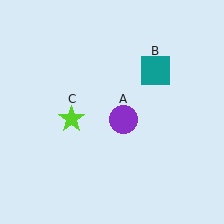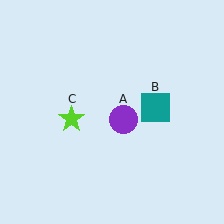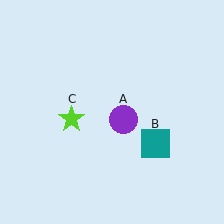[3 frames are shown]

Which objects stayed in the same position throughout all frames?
Purple circle (object A) and lime star (object C) remained stationary.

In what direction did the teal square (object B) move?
The teal square (object B) moved down.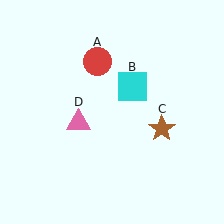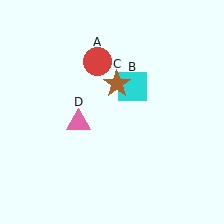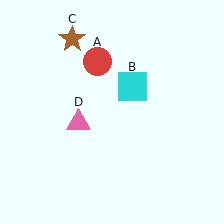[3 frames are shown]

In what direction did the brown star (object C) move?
The brown star (object C) moved up and to the left.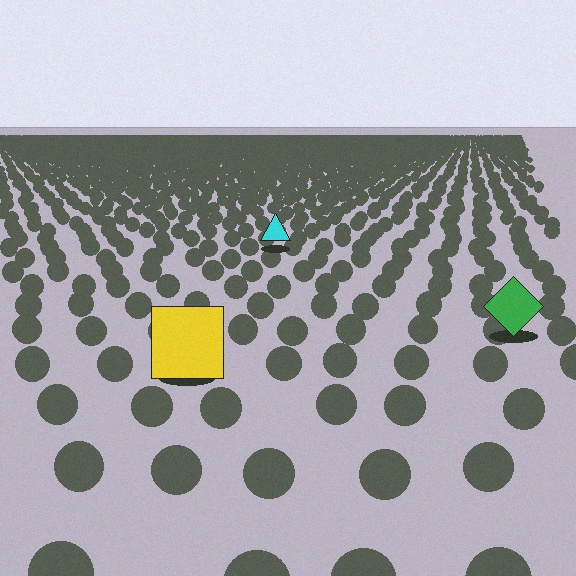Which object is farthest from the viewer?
The cyan triangle is farthest from the viewer. It appears smaller and the ground texture around it is denser.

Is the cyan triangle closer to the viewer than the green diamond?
No. The green diamond is closer — you can tell from the texture gradient: the ground texture is coarser near it.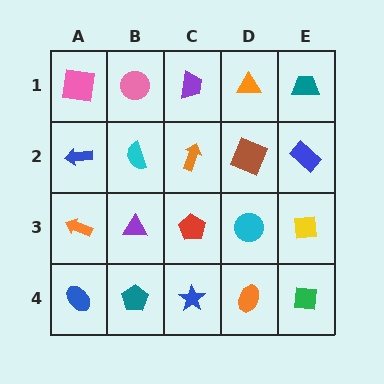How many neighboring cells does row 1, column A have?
2.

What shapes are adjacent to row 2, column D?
An orange triangle (row 1, column D), a cyan circle (row 3, column D), an orange arrow (row 2, column C), a blue rectangle (row 2, column E).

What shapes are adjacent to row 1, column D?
A brown square (row 2, column D), a purple trapezoid (row 1, column C), a teal trapezoid (row 1, column E).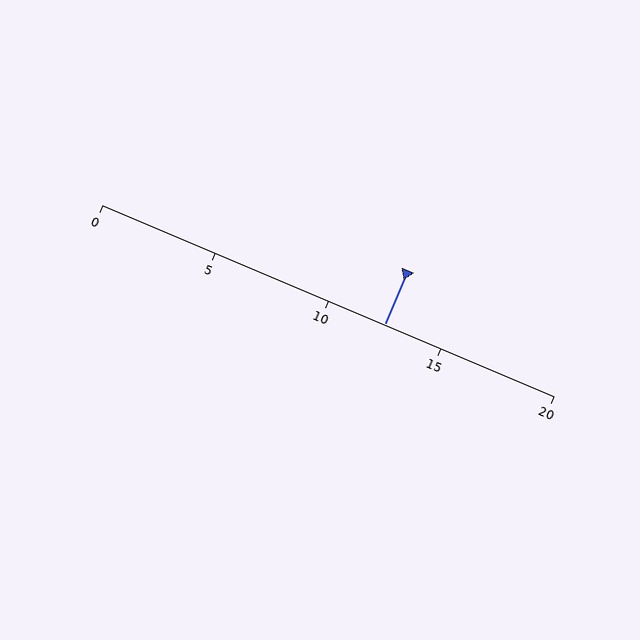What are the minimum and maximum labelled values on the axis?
The axis runs from 0 to 20.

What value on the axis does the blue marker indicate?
The marker indicates approximately 12.5.